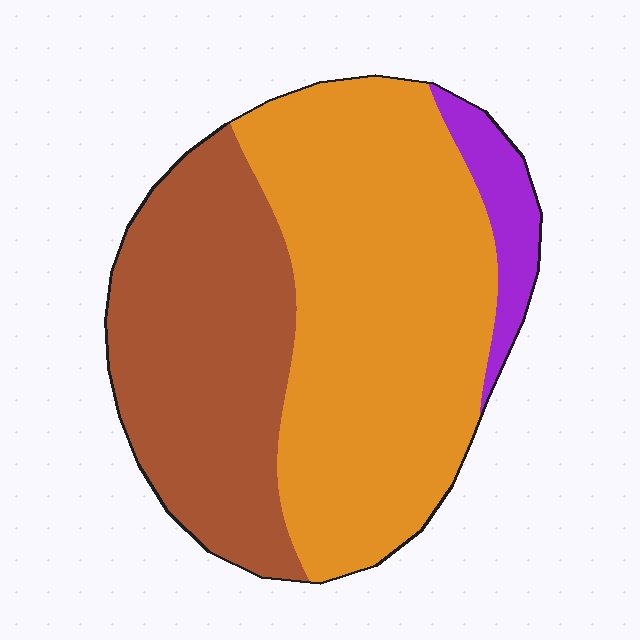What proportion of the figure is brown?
Brown takes up about three eighths (3/8) of the figure.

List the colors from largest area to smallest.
From largest to smallest: orange, brown, purple.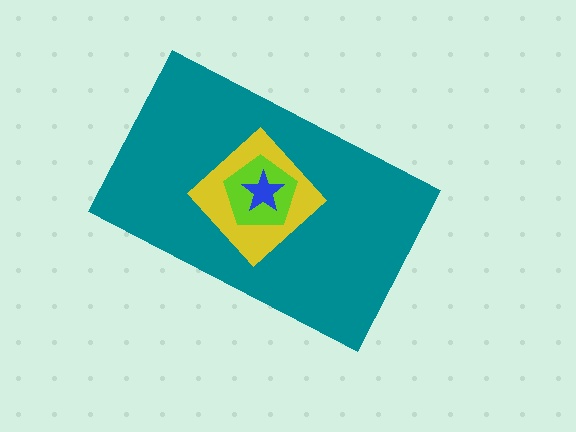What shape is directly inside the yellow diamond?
The lime pentagon.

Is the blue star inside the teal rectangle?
Yes.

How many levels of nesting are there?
4.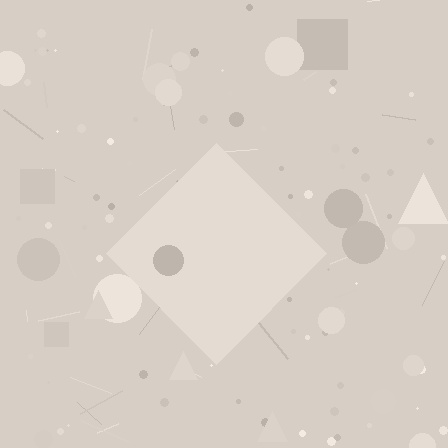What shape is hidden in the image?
A diamond is hidden in the image.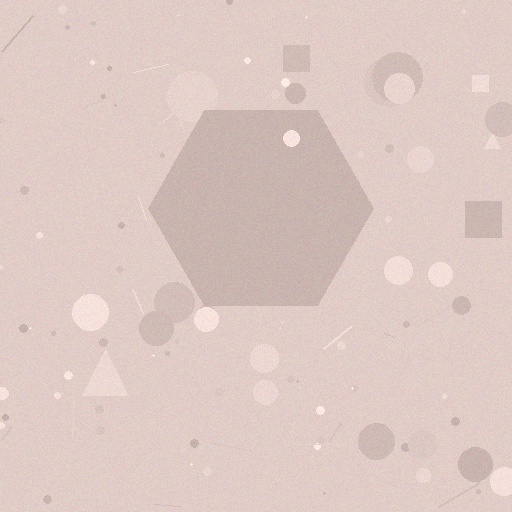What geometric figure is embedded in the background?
A hexagon is embedded in the background.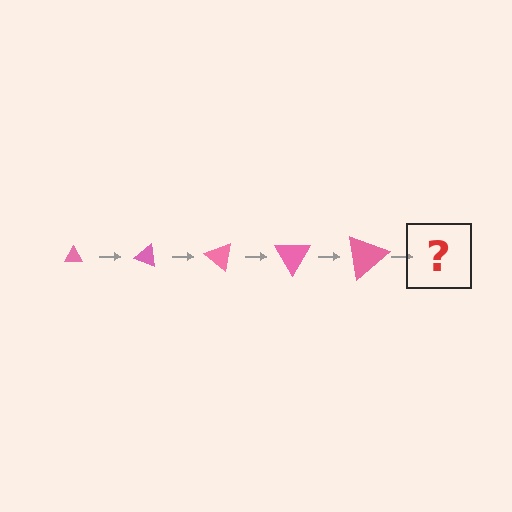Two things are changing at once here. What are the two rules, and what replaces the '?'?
The two rules are that the triangle grows larger each step and it rotates 20 degrees each step. The '?' should be a triangle, larger than the previous one and rotated 100 degrees from the start.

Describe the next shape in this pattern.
It should be a triangle, larger than the previous one and rotated 100 degrees from the start.